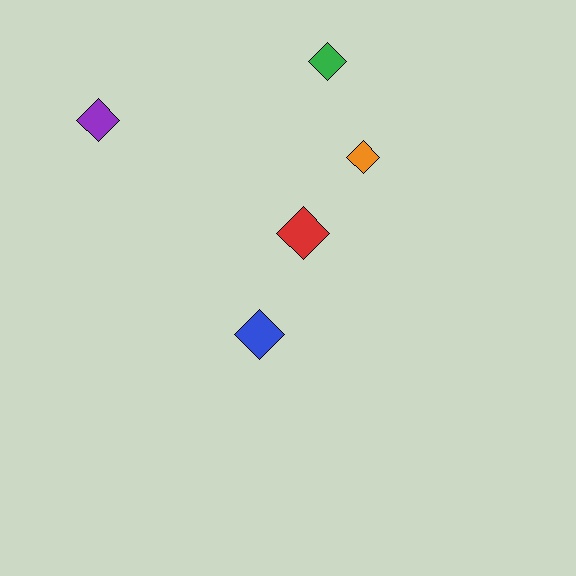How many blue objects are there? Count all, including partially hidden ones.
There is 1 blue object.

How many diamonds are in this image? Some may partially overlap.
There are 5 diamonds.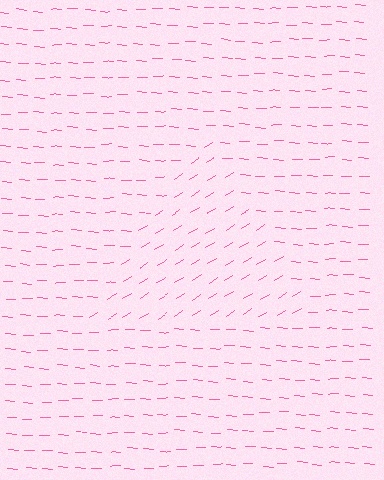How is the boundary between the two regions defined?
The boundary is defined purely by a change in line orientation (approximately 36 degrees difference). All lines are the same color and thickness.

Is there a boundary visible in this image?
Yes, there is a texture boundary formed by a change in line orientation.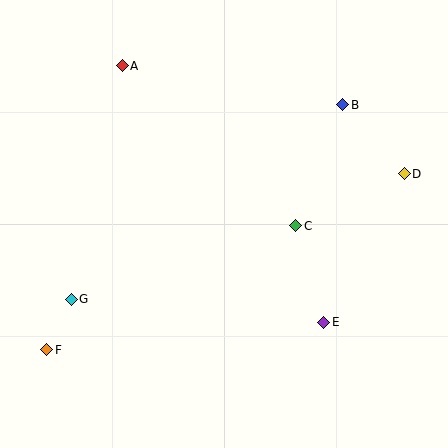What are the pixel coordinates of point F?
Point F is at (47, 350).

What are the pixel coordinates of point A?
Point A is at (122, 66).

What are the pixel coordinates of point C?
Point C is at (296, 226).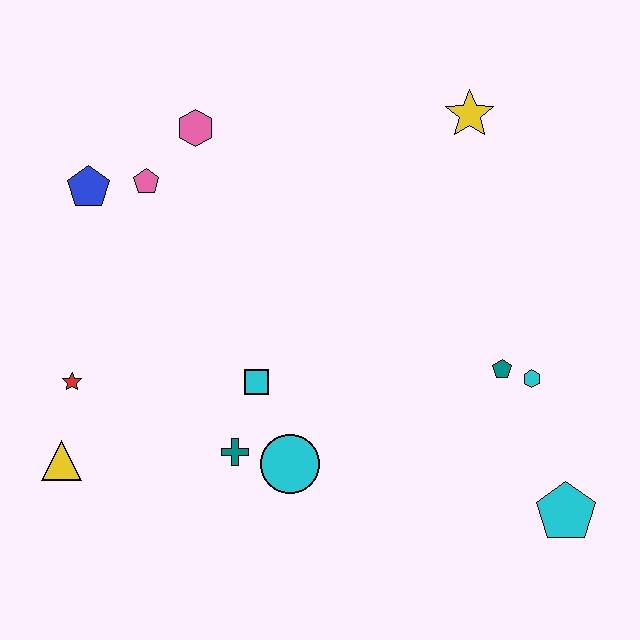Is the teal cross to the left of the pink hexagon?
No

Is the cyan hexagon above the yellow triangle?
Yes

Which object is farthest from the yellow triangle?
The yellow star is farthest from the yellow triangle.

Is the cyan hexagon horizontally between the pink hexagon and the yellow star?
No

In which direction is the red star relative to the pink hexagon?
The red star is below the pink hexagon.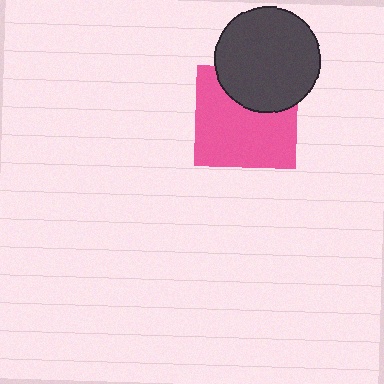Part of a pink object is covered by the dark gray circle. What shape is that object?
It is a square.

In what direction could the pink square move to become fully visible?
The pink square could move down. That would shift it out from behind the dark gray circle entirely.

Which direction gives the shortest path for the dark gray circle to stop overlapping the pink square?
Moving up gives the shortest separation.